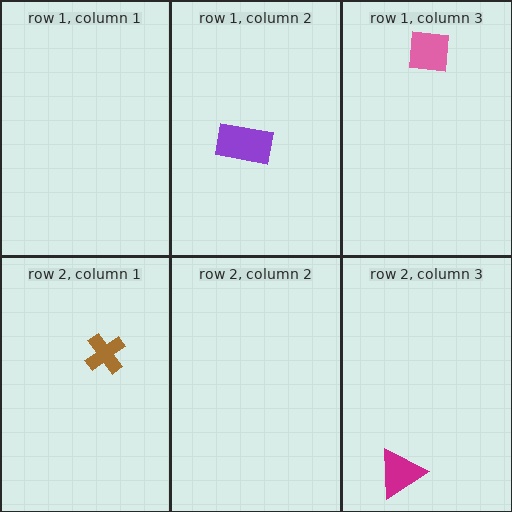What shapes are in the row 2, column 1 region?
The brown cross.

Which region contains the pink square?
The row 1, column 3 region.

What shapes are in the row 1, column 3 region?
The pink square.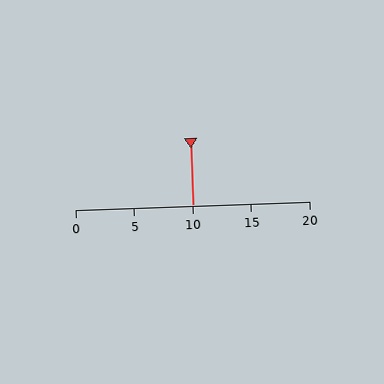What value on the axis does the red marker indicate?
The marker indicates approximately 10.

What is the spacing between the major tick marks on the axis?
The major ticks are spaced 5 apart.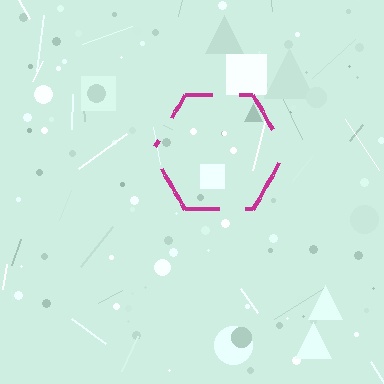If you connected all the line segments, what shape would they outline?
They would outline a hexagon.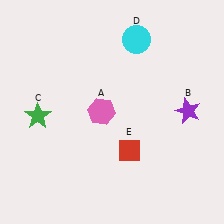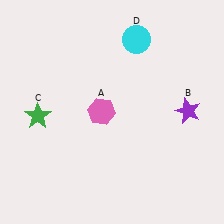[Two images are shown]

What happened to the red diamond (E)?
The red diamond (E) was removed in Image 2. It was in the bottom-right area of Image 1.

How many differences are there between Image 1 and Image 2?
There is 1 difference between the two images.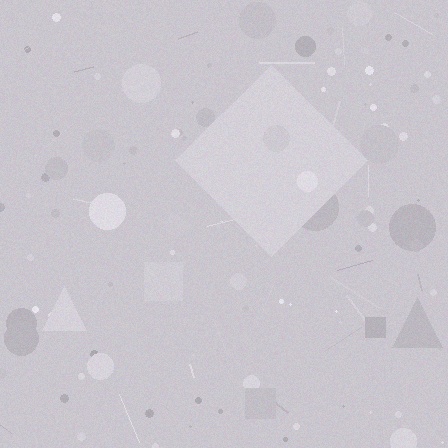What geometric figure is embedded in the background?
A diamond is embedded in the background.